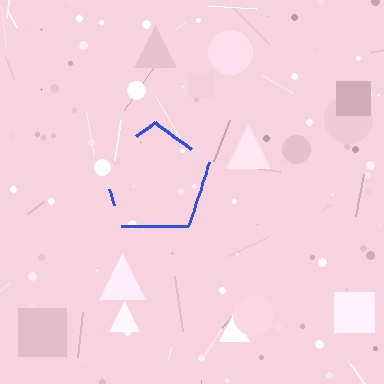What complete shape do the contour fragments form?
The contour fragments form a pentagon.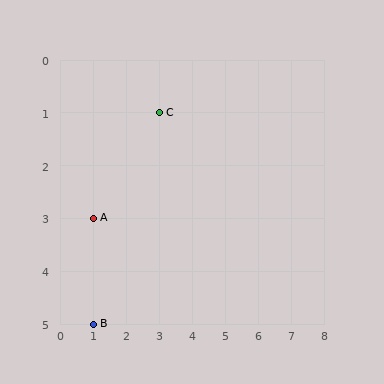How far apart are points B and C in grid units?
Points B and C are 2 columns and 4 rows apart (about 4.5 grid units diagonally).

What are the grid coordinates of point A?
Point A is at grid coordinates (1, 3).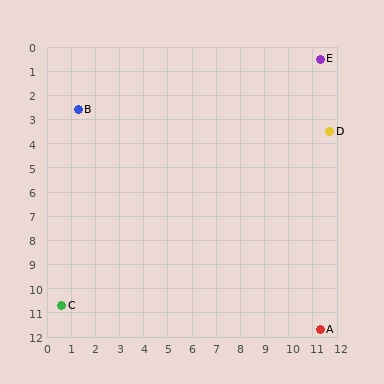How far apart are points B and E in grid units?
Points B and E are about 10.2 grid units apart.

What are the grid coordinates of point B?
Point B is at approximately (1.3, 2.6).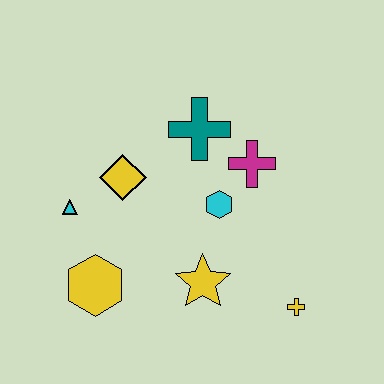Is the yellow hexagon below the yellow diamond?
Yes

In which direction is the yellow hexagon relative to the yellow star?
The yellow hexagon is to the left of the yellow star.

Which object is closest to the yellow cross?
The yellow star is closest to the yellow cross.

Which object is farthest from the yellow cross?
The cyan triangle is farthest from the yellow cross.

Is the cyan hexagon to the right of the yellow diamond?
Yes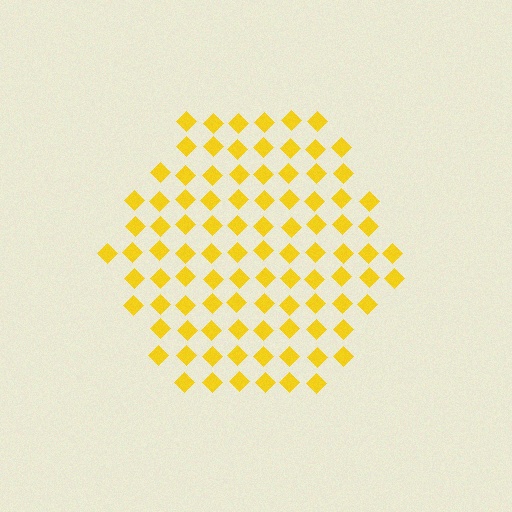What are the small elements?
The small elements are diamonds.